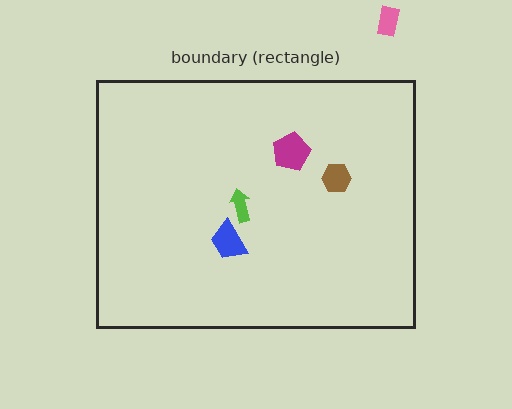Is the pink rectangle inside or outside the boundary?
Outside.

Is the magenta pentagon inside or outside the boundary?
Inside.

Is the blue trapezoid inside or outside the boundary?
Inside.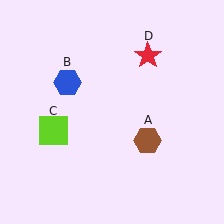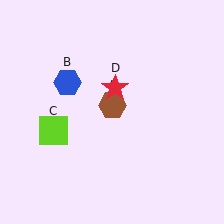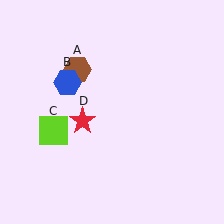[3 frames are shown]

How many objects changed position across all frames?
2 objects changed position: brown hexagon (object A), red star (object D).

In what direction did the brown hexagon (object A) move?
The brown hexagon (object A) moved up and to the left.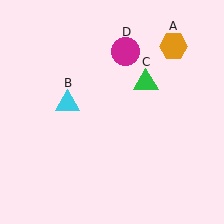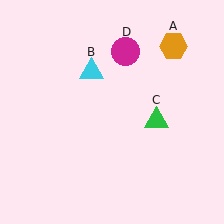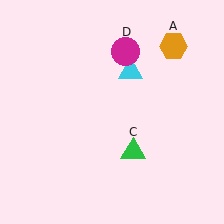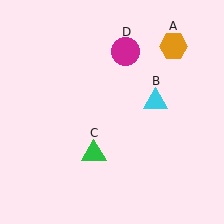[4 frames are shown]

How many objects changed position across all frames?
2 objects changed position: cyan triangle (object B), green triangle (object C).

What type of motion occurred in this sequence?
The cyan triangle (object B), green triangle (object C) rotated clockwise around the center of the scene.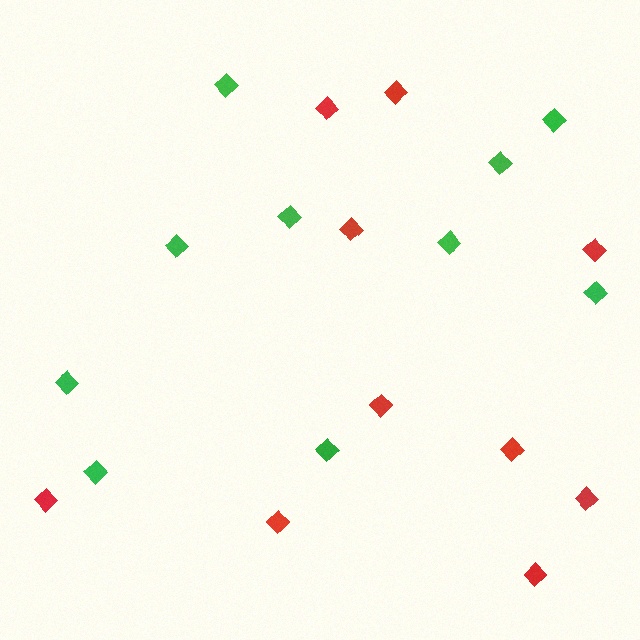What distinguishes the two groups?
There are 2 groups: one group of red diamonds (10) and one group of green diamonds (10).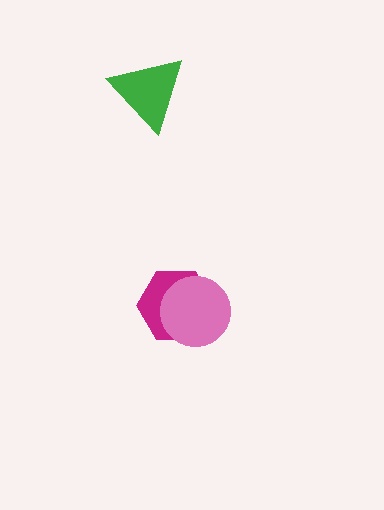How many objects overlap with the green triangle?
0 objects overlap with the green triangle.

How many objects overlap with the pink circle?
1 object overlaps with the pink circle.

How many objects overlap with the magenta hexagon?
1 object overlaps with the magenta hexagon.